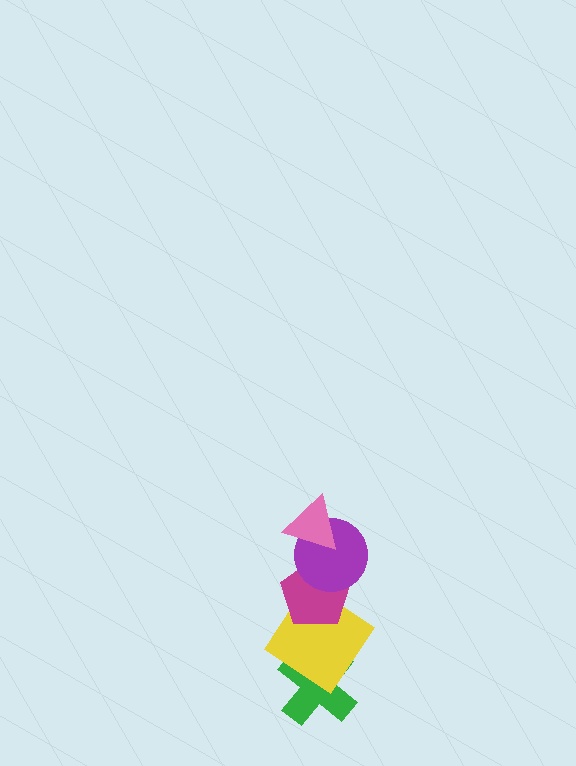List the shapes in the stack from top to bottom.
From top to bottom: the pink triangle, the purple circle, the magenta pentagon, the yellow diamond, the green cross.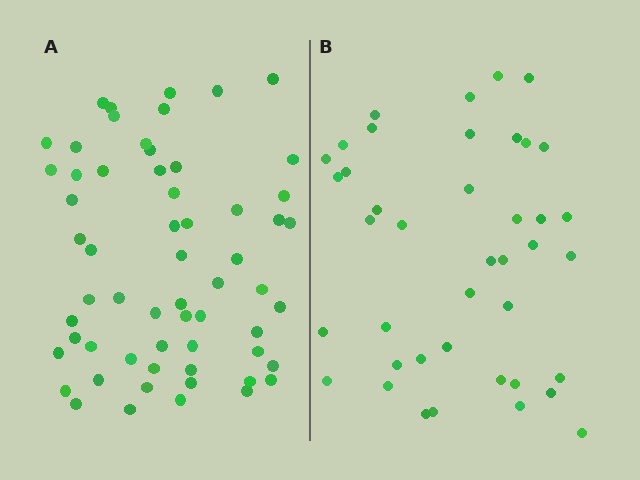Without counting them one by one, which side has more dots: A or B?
Region A (the left region) has more dots.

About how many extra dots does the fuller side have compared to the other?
Region A has approximately 20 more dots than region B.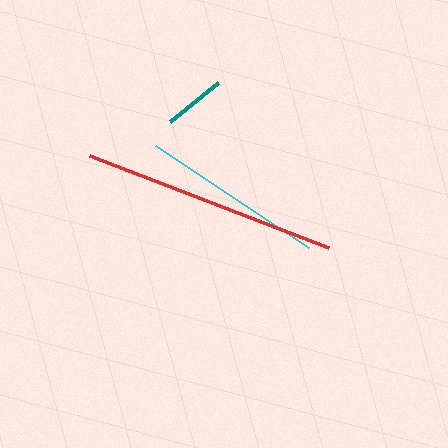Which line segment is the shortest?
The teal line is the shortest at approximately 62 pixels.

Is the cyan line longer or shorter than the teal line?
The cyan line is longer than the teal line.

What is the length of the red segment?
The red segment is approximately 256 pixels long.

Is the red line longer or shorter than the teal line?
The red line is longer than the teal line.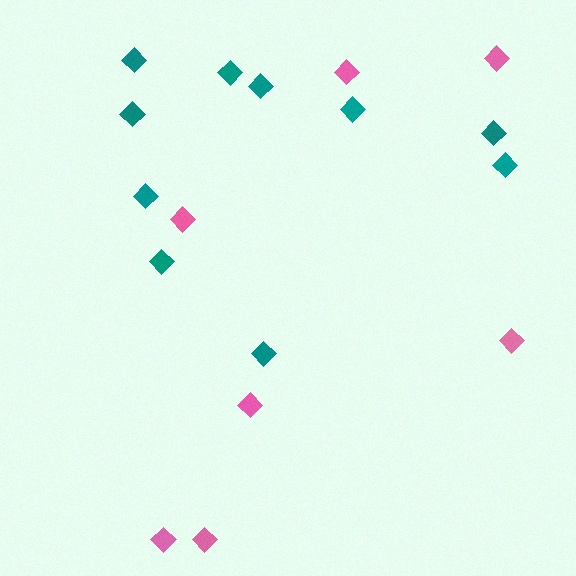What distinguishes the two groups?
There are 2 groups: one group of pink diamonds (7) and one group of teal diamonds (10).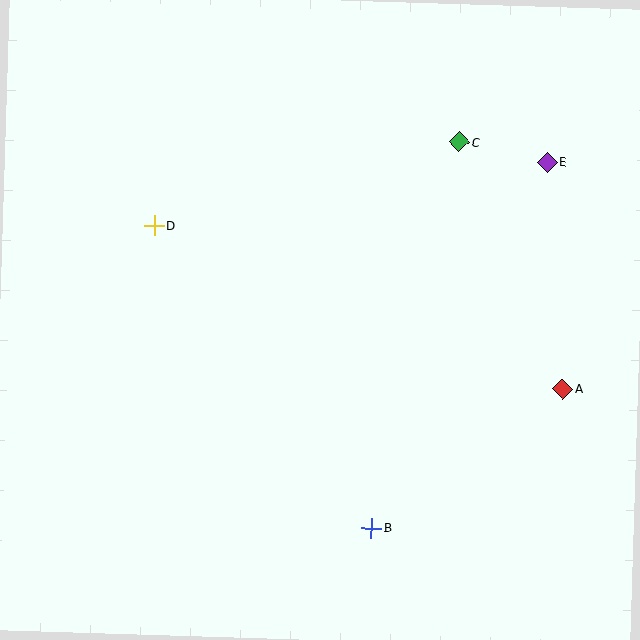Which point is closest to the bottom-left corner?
Point B is closest to the bottom-left corner.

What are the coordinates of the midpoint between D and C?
The midpoint between D and C is at (307, 184).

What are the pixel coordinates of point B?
Point B is at (372, 528).